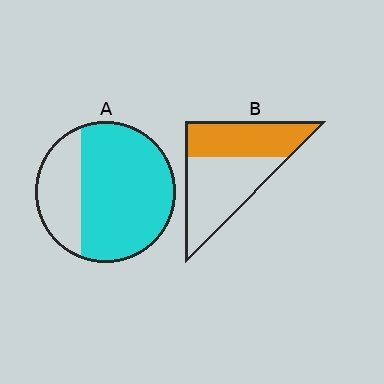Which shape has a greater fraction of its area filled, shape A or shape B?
Shape A.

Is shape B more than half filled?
No.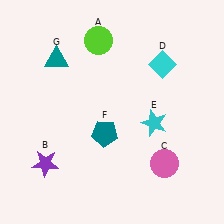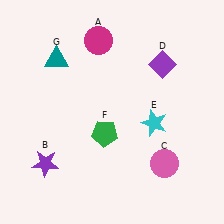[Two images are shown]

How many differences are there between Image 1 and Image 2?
There are 3 differences between the two images.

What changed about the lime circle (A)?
In Image 1, A is lime. In Image 2, it changed to magenta.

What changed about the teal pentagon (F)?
In Image 1, F is teal. In Image 2, it changed to green.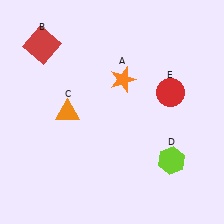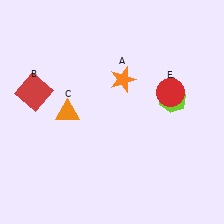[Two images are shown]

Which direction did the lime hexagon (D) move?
The lime hexagon (D) moved up.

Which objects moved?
The objects that moved are: the red square (B), the lime hexagon (D).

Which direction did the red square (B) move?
The red square (B) moved down.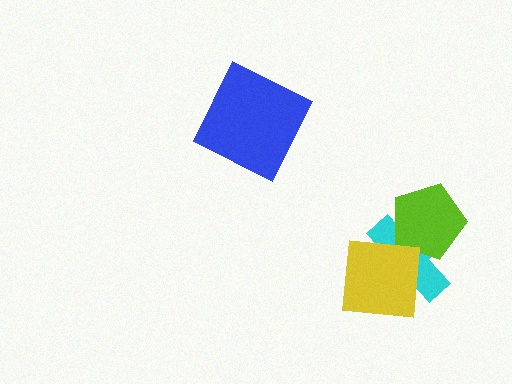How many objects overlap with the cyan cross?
2 objects overlap with the cyan cross.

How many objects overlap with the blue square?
0 objects overlap with the blue square.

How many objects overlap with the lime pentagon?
2 objects overlap with the lime pentagon.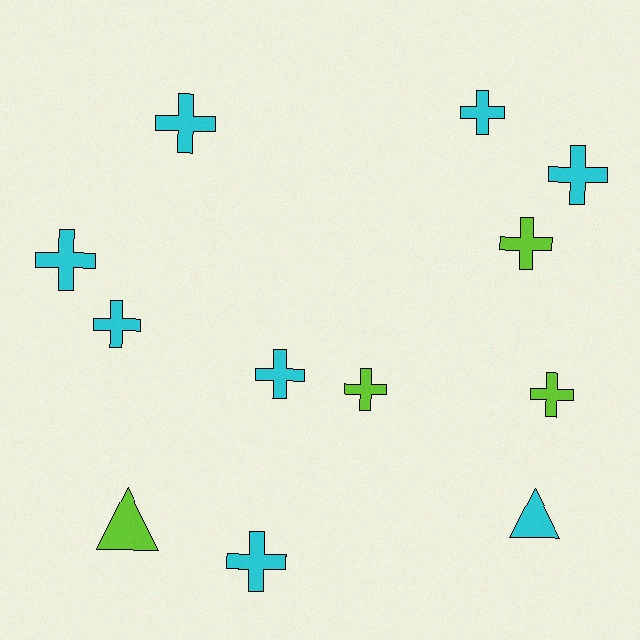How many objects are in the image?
There are 12 objects.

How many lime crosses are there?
There are 3 lime crosses.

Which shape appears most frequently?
Cross, with 10 objects.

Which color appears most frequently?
Cyan, with 8 objects.